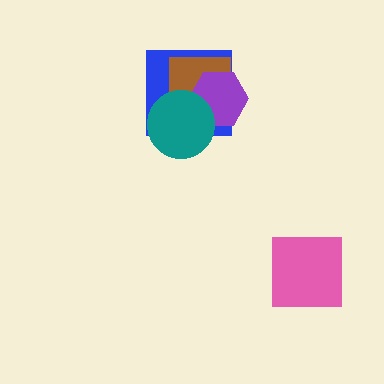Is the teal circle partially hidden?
No, no other shape covers it.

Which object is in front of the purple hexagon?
The teal circle is in front of the purple hexagon.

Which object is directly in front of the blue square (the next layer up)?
The brown rectangle is directly in front of the blue square.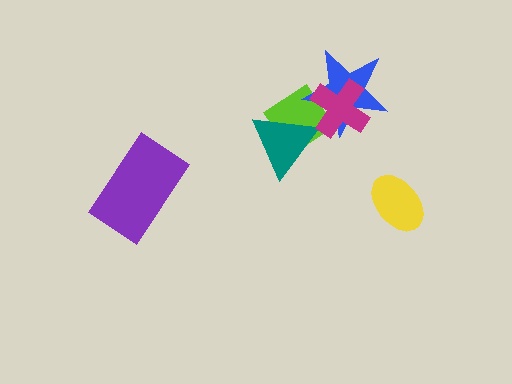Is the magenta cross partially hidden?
No, no other shape covers it.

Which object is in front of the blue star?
The magenta cross is in front of the blue star.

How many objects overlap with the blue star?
2 objects overlap with the blue star.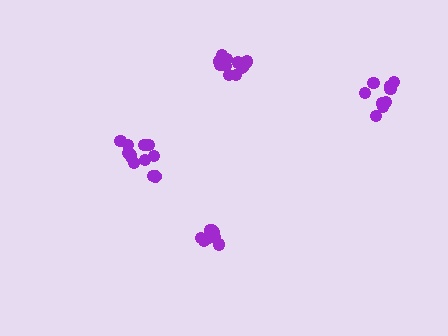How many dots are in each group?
Group 1: 11 dots, Group 2: 9 dots, Group 3: 12 dots, Group 4: 9 dots (41 total).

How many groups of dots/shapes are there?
There are 4 groups.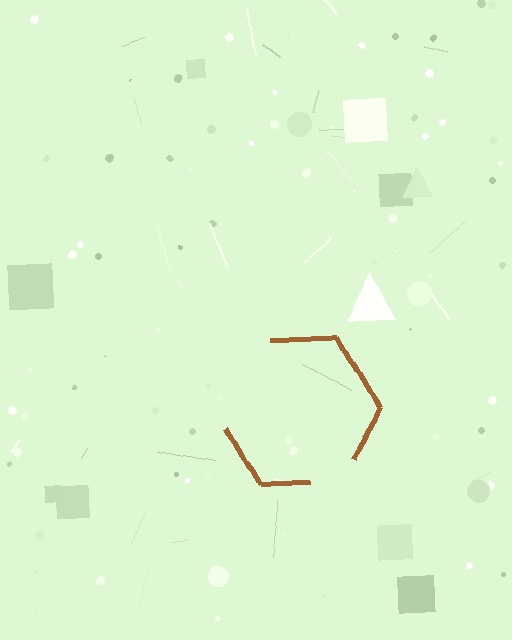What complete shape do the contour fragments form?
The contour fragments form a hexagon.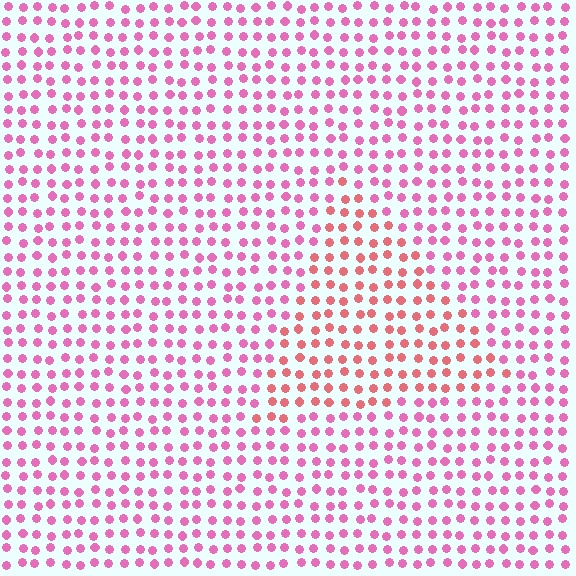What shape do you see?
I see a triangle.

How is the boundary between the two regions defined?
The boundary is defined purely by a slight shift in hue (about 32 degrees). Spacing, size, and orientation are identical on both sides.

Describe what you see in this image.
The image is filled with small pink elements in a uniform arrangement. A triangle-shaped region is visible where the elements are tinted to a slightly different hue, forming a subtle color boundary.